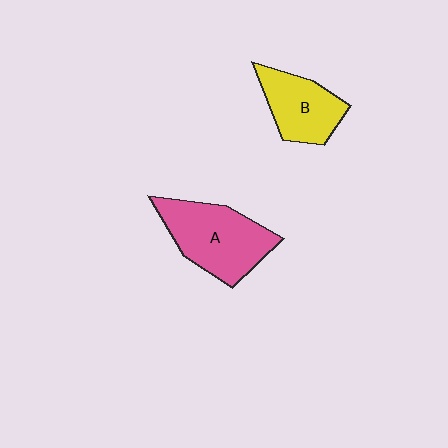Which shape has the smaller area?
Shape B (yellow).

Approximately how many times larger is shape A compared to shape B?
Approximately 1.4 times.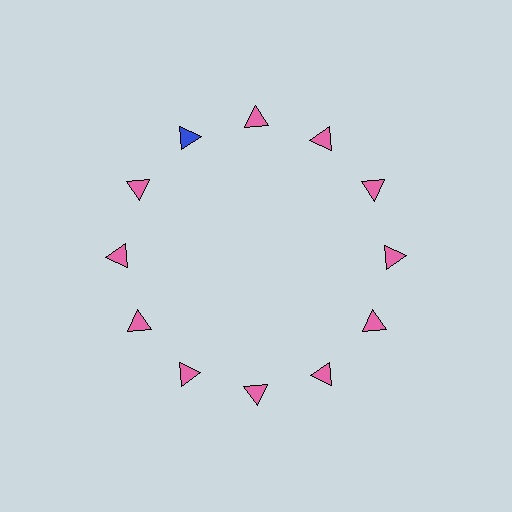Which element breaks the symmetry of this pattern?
The blue triangle at roughly the 11 o'clock position breaks the symmetry. All other shapes are pink triangles.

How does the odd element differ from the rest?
It has a different color: blue instead of pink.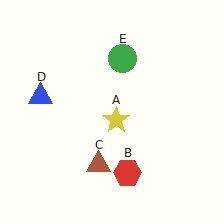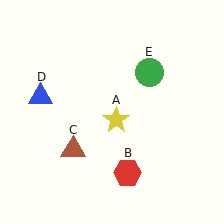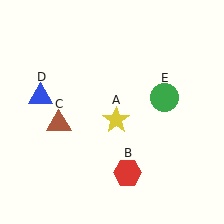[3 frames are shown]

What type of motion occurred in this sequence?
The brown triangle (object C), green circle (object E) rotated clockwise around the center of the scene.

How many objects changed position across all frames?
2 objects changed position: brown triangle (object C), green circle (object E).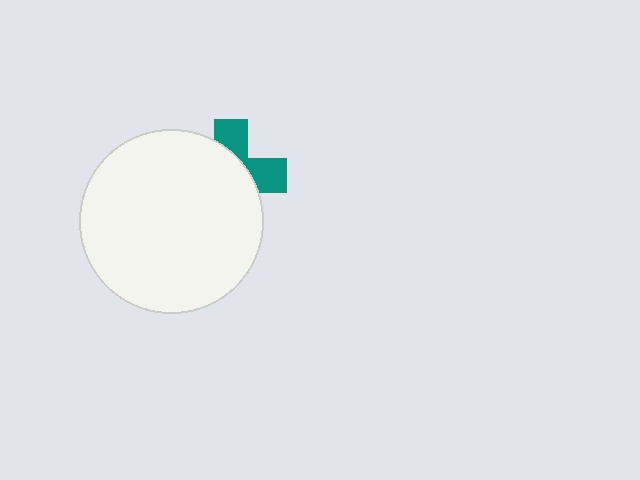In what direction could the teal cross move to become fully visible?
The teal cross could move toward the upper-right. That would shift it out from behind the white circle entirely.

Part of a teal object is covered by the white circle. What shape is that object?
It is a cross.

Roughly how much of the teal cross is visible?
A small part of it is visible (roughly 36%).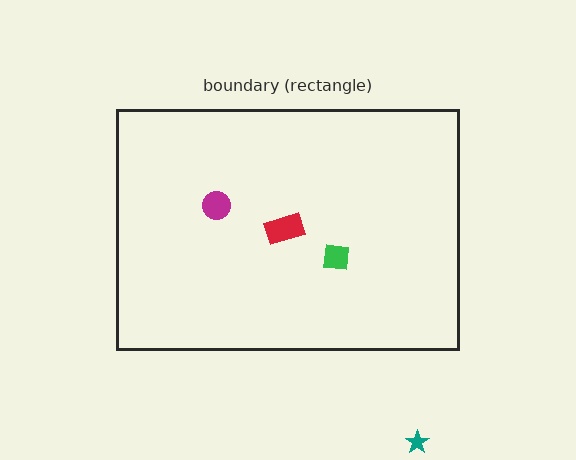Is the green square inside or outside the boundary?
Inside.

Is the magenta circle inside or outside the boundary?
Inside.